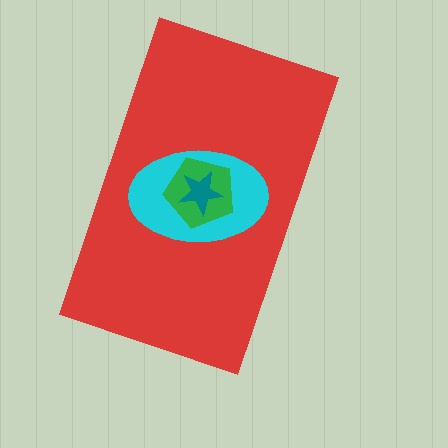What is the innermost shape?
The teal star.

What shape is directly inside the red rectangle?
The cyan ellipse.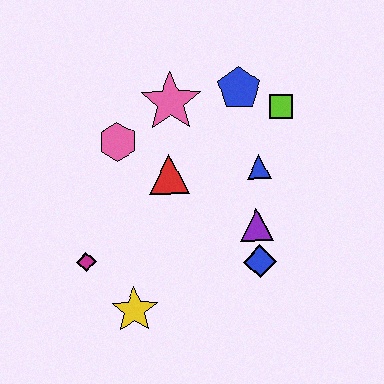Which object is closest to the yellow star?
The magenta diamond is closest to the yellow star.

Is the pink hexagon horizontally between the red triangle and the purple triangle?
No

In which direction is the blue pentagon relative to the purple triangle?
The blue pentagon is above the purple triangle.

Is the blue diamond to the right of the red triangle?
Yes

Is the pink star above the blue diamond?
Yes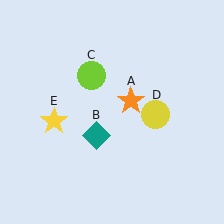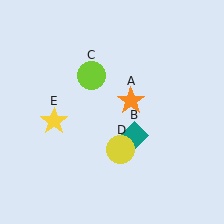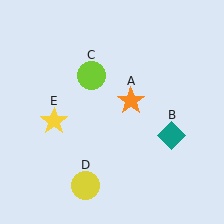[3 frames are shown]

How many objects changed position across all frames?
2 objects changed position: teal diamond (object B), yellow circle (object D).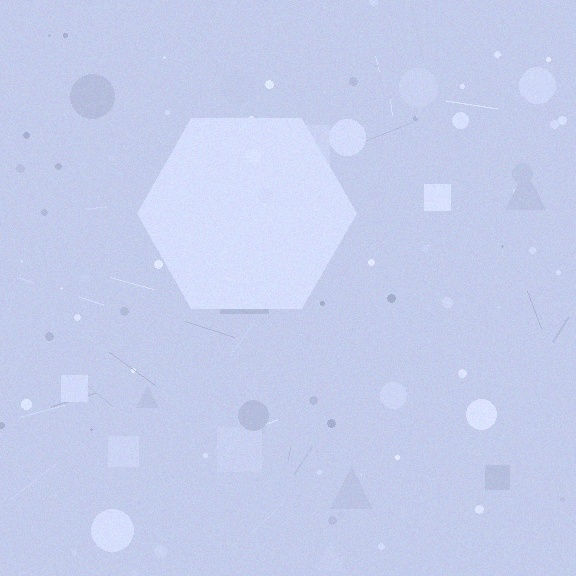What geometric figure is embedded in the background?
A hexagon is embedded in the background.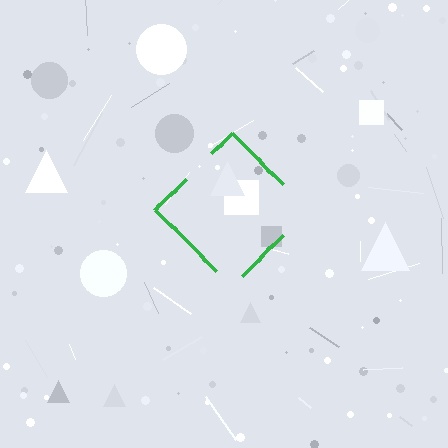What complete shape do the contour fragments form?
The contour fragments form a diamond.